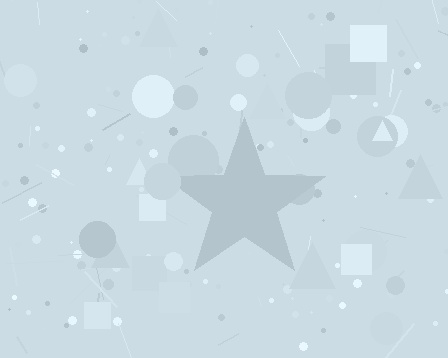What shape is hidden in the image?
A star is hidden in the image.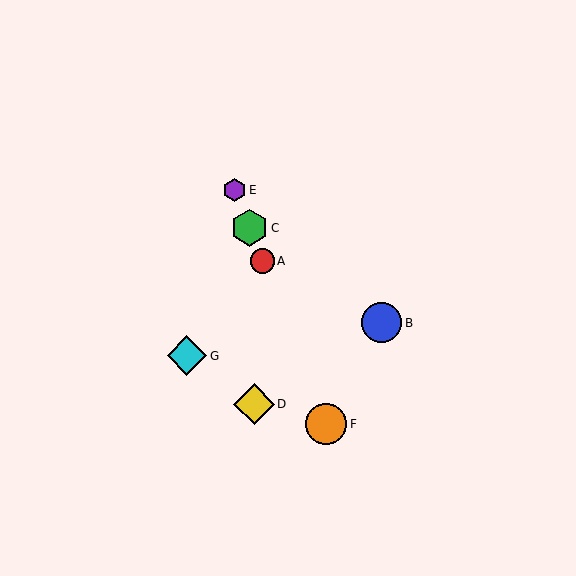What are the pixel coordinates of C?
Object C is at (249, 228).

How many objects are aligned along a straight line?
4 objects (A, C, E, F) are aligned along a straight line.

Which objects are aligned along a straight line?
Objects A, C, E, F are aligned along a straight line.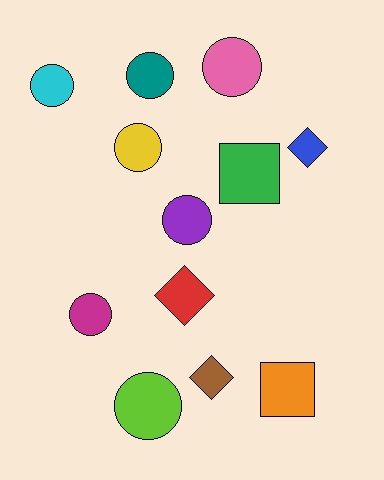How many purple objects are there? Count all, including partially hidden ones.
There is 1 purple object.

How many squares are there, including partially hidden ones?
There are 2 squares.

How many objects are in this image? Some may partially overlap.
There are 12 objects.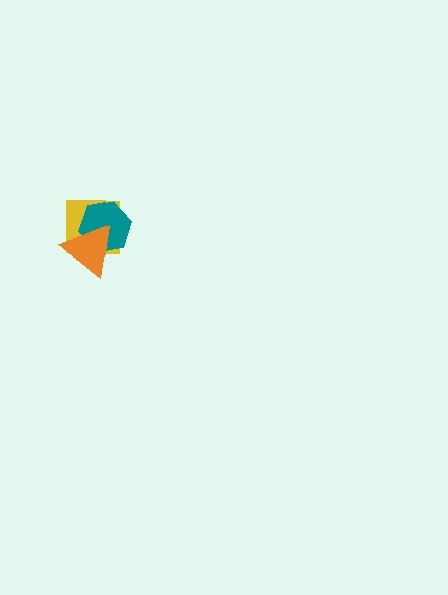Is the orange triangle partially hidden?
No, no other shape covers it.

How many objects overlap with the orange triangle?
2 objects overlap with the orange triangle.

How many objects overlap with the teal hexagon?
2 objects overlap with the teal hexagon.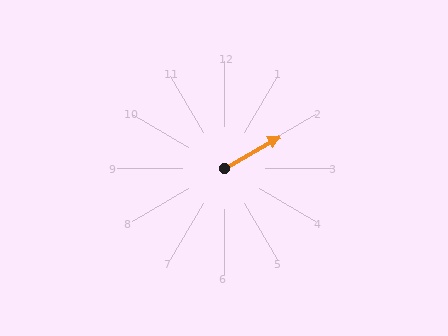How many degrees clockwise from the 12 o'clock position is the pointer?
Approximately 60 degrees.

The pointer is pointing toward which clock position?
Roughly 2 o'clock.